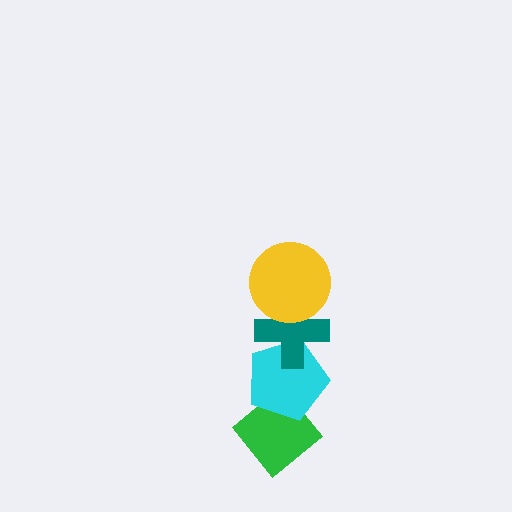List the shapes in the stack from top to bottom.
From top to bottom: the yellow circle, the teal cross, the cyan pentagon, the green diamond.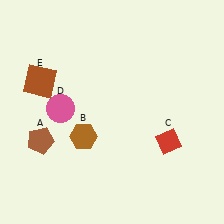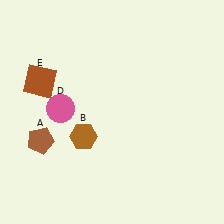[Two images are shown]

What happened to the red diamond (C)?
The red diamond (C) was removed in Image 2. It was in the bottom-right area of Image 1.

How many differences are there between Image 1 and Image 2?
There is 1 difference between the two images.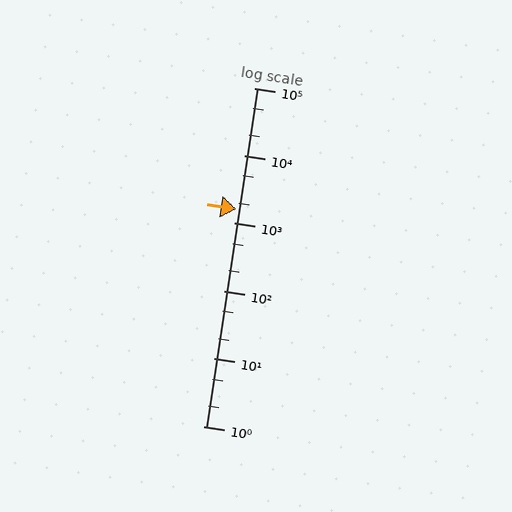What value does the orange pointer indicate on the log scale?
The pointer indicates approximately 1600.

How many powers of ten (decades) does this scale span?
The scale spans 5 decades, from 1 to 100000.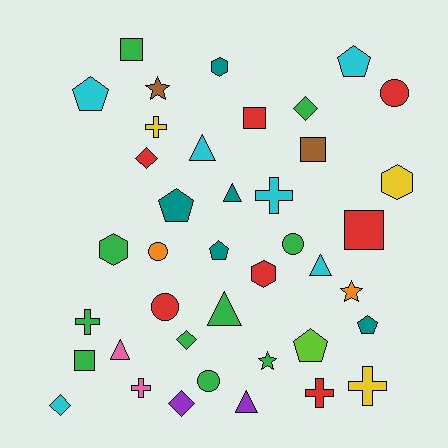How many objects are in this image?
There are 40 objects.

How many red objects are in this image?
There are 7 red objects.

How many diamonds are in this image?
There are 5 diamonds.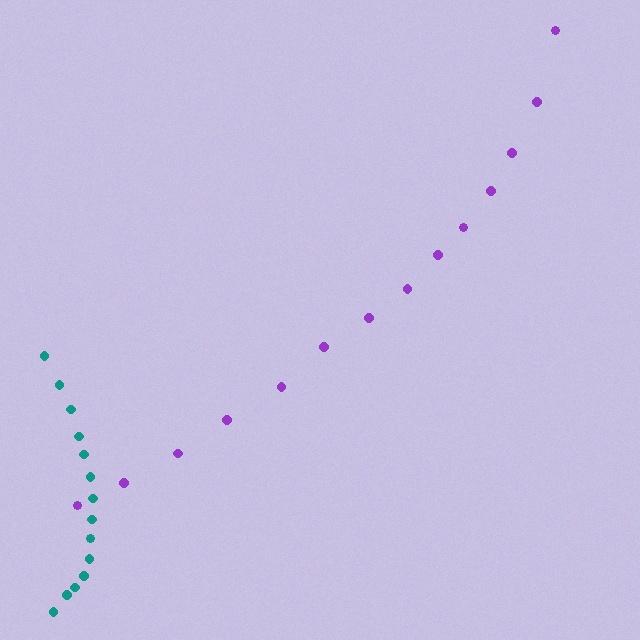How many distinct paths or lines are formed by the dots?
There are 2 distinct paths.